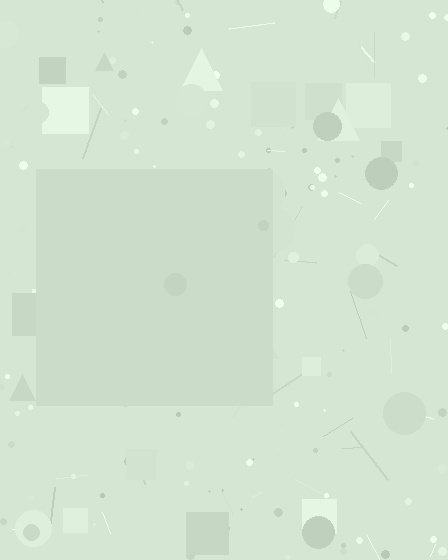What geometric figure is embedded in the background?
A square is embedded in the background.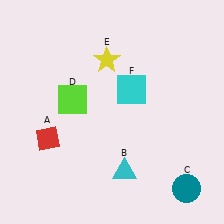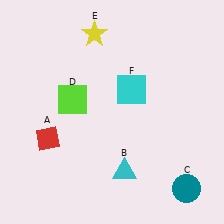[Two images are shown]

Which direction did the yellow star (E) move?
The yellow star (E) moved up.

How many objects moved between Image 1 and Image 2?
1 object moved between the two images.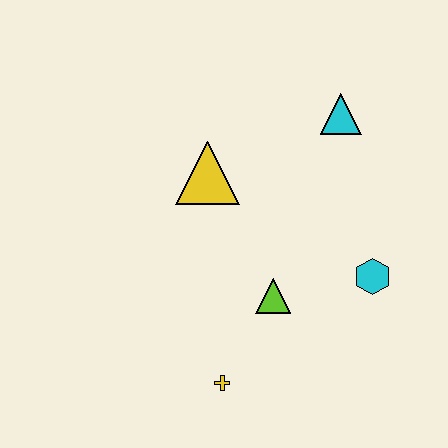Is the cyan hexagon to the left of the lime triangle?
No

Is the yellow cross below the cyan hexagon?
Yes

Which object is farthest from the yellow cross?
The cyan triangle is farthest from the yellow cross.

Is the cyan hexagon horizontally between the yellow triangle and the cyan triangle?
No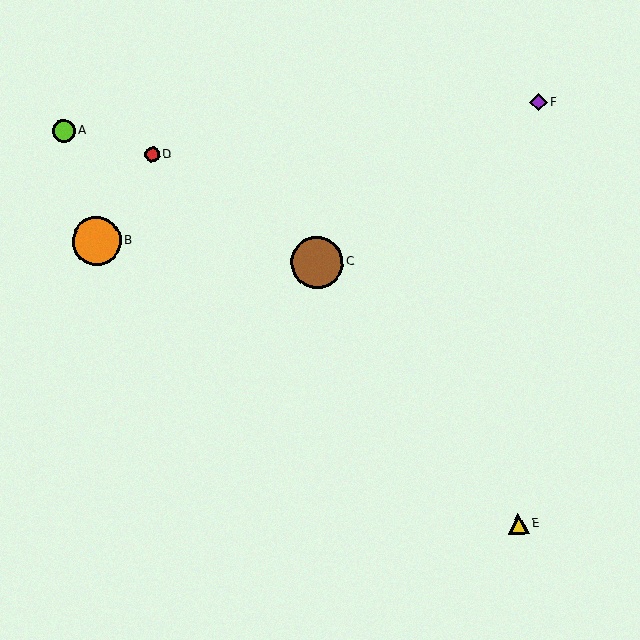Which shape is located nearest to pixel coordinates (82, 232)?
The orange circle (labeled B) at (97, 241) is nearest to that location.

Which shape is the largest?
The brown circle (labeled C) is the largest.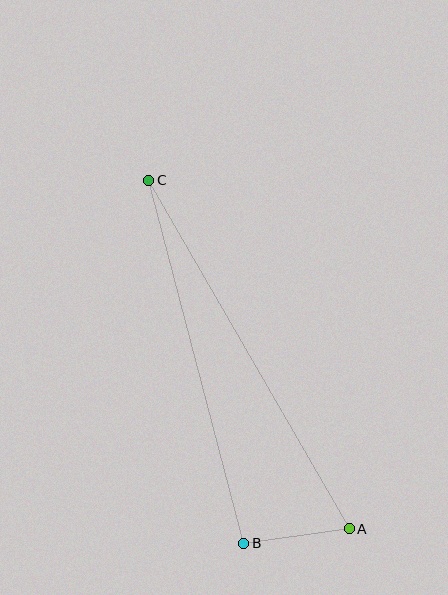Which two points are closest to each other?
Points A and B are closest to each other.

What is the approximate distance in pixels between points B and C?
The distance between B and C is approximately 375 pixels.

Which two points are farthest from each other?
Points A and C are farthest from each other.